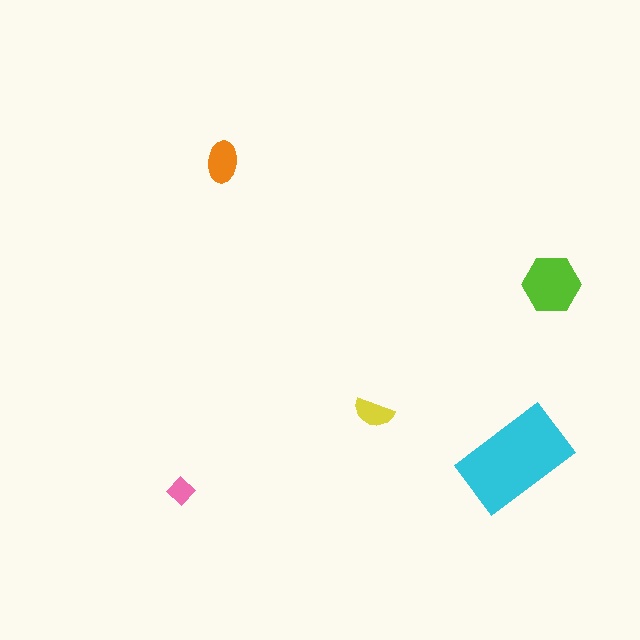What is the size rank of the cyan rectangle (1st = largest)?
1st.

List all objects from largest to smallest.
The cyan rectangle, the lime hexagon, the orange ellipse, the yellow semicircle, the pink diamond.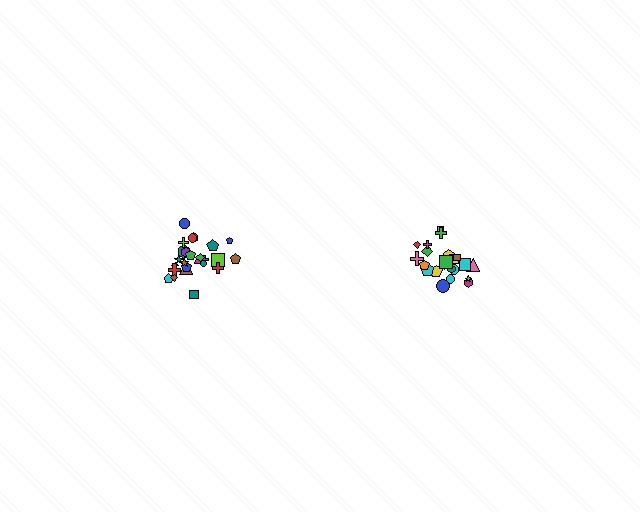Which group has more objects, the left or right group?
The left group.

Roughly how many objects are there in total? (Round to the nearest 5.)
Roughly 45 objects in total.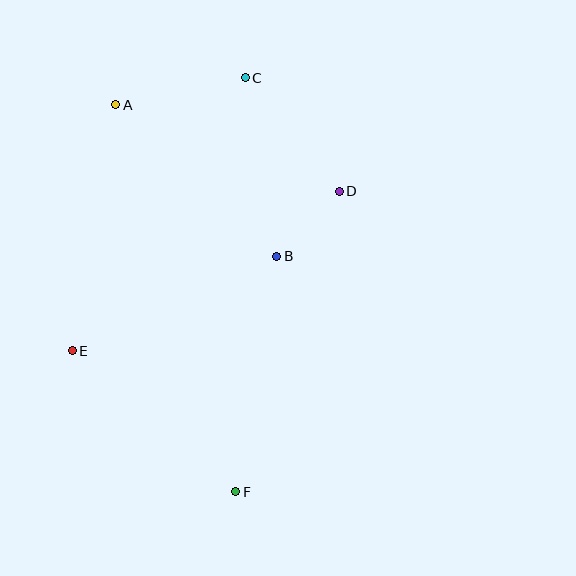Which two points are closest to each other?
Points B and D are closest to each other.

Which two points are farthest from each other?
Points C and F are farthest from each other.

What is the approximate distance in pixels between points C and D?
The distance between C and D is approximately 147 pixels.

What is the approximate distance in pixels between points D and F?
The distance between D and F is approximately 318 pixels.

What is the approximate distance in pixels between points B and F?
The distance between B and F is approximately 239 pixels.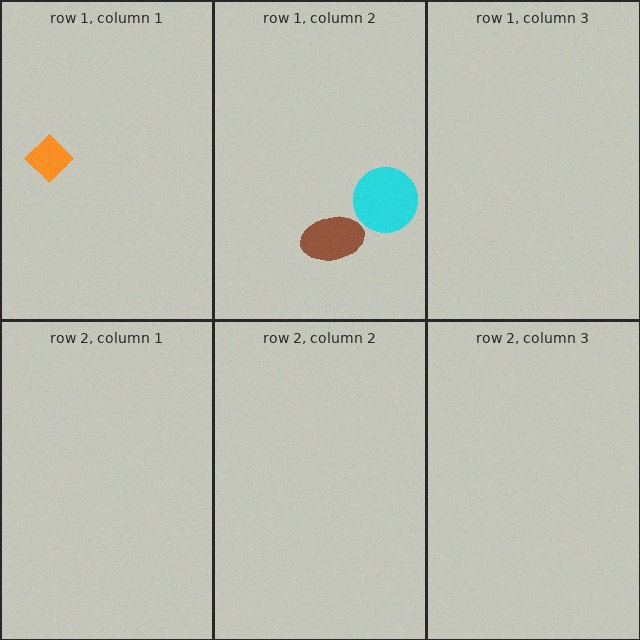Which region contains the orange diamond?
The row 1, column 1 region.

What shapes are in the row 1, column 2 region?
The cyan circle, the brown ellipse.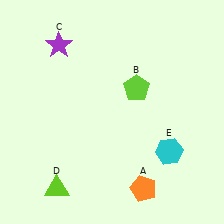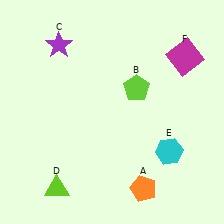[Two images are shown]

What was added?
A magenta square (F) was added in Image 2.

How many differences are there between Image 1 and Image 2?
There is 1 difference between the two images.